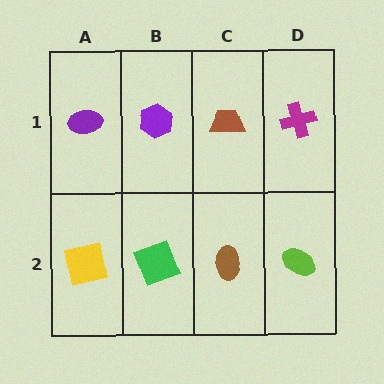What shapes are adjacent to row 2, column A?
A purple ellipse (row 1, column A), a green square (row 2, column B).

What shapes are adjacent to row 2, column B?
A purple hexagon (row 1, column B), a yellow square (row 2, column A), a brown ellipse (row 2, column C).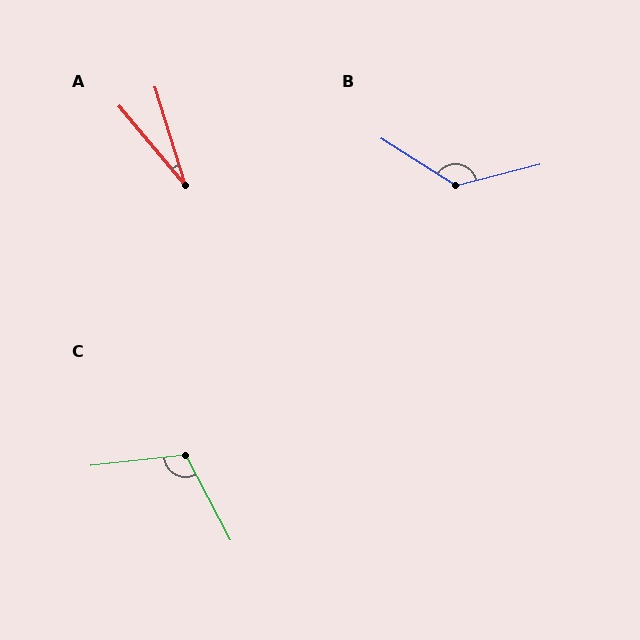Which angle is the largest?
B, at approximately 133 degrees.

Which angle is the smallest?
A, at approximately 23 degrees.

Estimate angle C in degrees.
Approximately 111 degrees.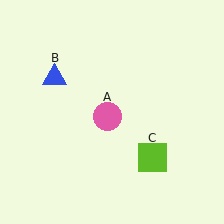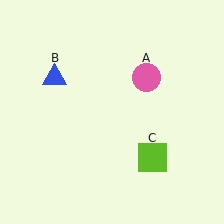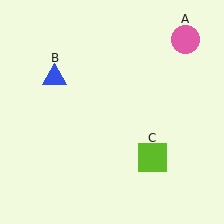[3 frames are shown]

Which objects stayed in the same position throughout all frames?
Blue triangle (object B) and lime square (object C) remained stationary.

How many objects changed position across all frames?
1 object changed position: pink circle (object A).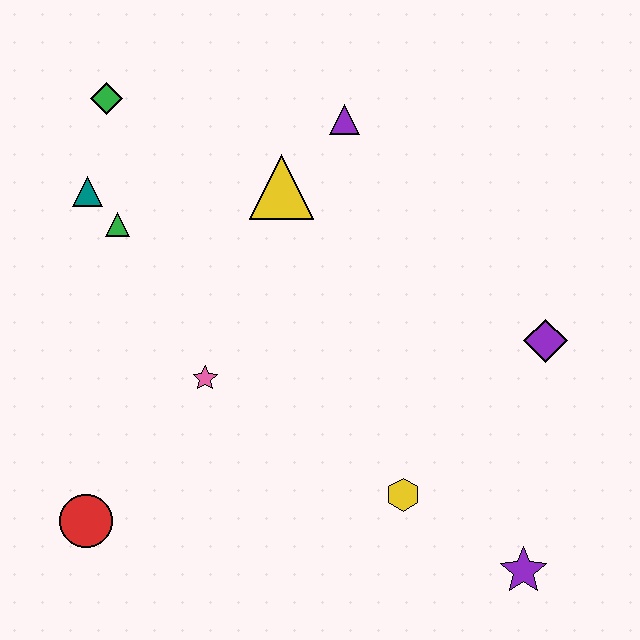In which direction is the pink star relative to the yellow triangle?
The pink star is below the yellow triangle.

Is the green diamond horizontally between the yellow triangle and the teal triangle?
Yes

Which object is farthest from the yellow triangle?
The purple star is farthest from the yellow triangle.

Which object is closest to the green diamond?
The teal triangle is closest to the green diamond.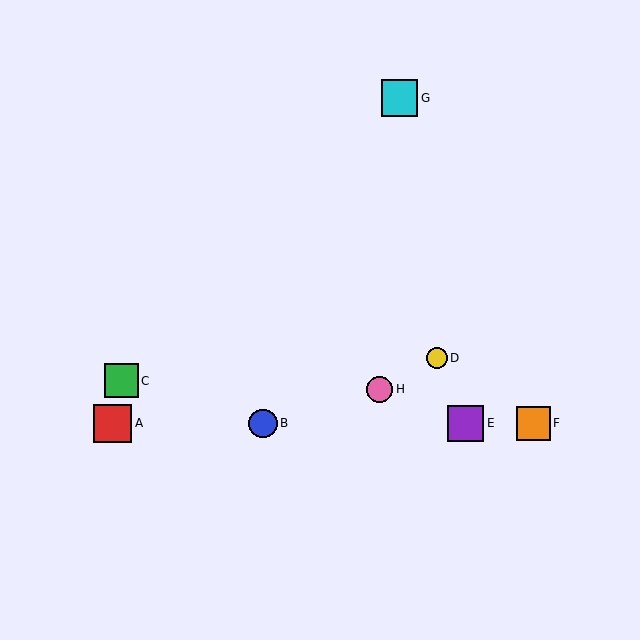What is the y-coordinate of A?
Object A is at y≈423.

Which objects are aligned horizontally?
Objects A, B, E, F are aligned horizontally.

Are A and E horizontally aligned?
Yes, both are at y≈423.